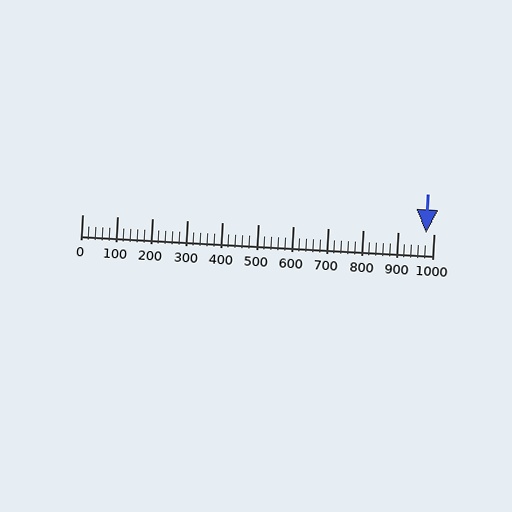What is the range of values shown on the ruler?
The ruler shows values from 0 to 1000.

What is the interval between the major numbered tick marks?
The major tick marks are spaced 100 units apart.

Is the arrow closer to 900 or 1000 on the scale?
The arrow is closer to 1000.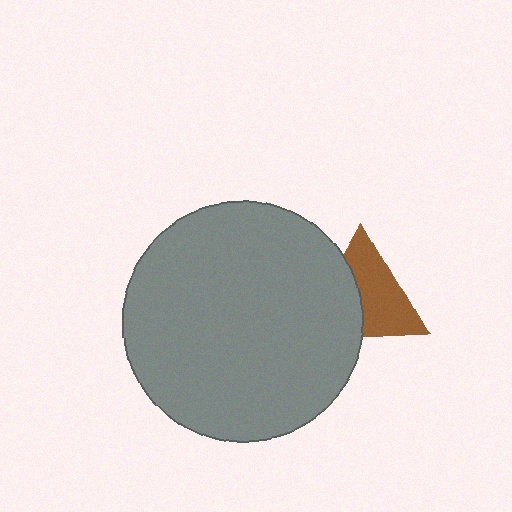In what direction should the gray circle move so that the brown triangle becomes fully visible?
The gray circle should move left. That is the shortest direction to clear the overlap and leave the brown triangle fully visible.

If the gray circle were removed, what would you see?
You would see the complete brown triangle.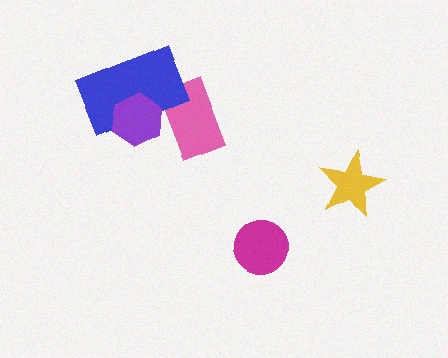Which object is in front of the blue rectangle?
The purple hexagon is in front of the blue rectangle.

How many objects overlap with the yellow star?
0 objects overlap with the yellow star.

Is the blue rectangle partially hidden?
Yes, it is partially covered by another shape.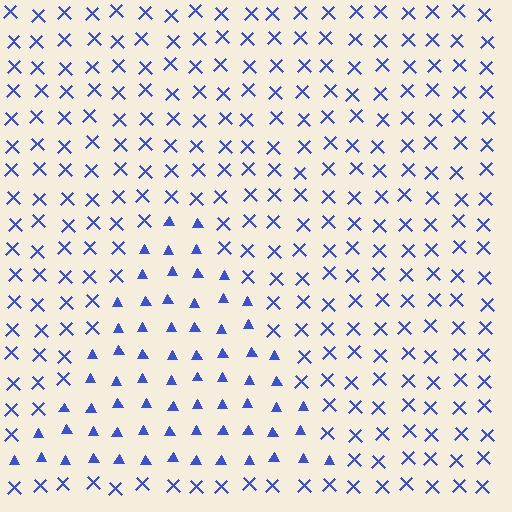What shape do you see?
I see a triangle.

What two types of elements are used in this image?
The image uses triangles inside the triangle region and X marks outside it.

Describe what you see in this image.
The image is filled with small blue elements arranged in a uniform grid. A triangle-shaped region contains triangles, while the surrounding area contains X marks. The boundary is defined purely by the change in element shape.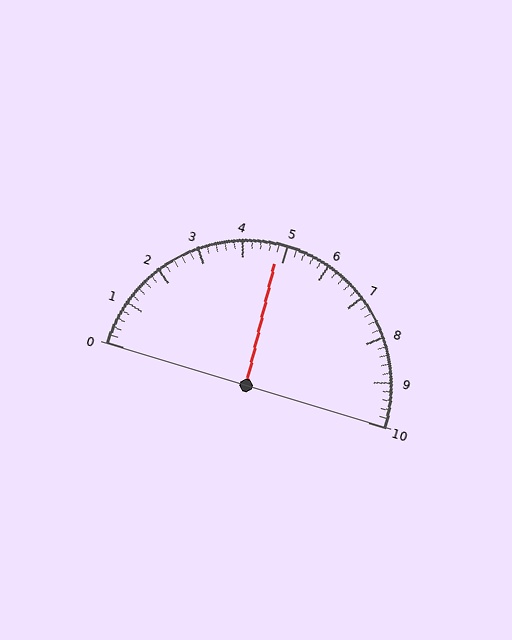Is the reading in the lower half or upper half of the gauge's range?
The reading is in the lower half of the range (0 to 10).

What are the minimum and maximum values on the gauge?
The gauge ranges from 0 to 10.